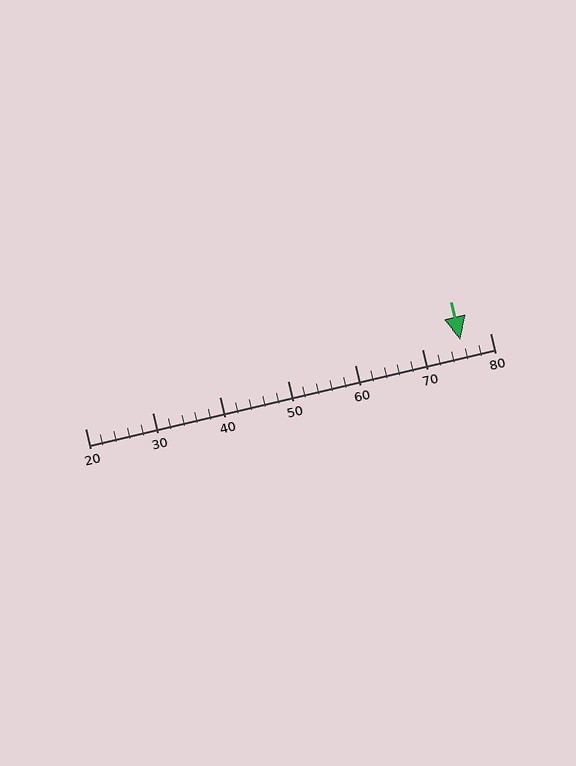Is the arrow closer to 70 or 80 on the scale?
The arrow is closer to 80.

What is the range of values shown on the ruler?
The ruler shows values from 20 to 80.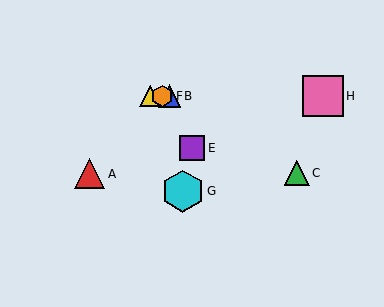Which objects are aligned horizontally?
Objects B, D, F, H are aligned horizontally.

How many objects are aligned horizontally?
4 objects (B, D, F, H) are aligned horizontally.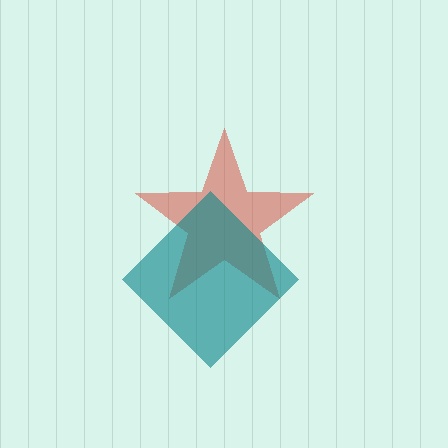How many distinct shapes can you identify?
There are 2 distinct shapes: a red star, a teal diamond.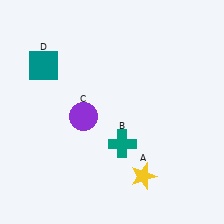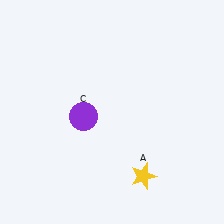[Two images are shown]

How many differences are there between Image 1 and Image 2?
There are 2 differences between the two images.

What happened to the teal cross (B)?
The teal cross (B) was removed in Image 2. It was in the bottom-right area of Image 1.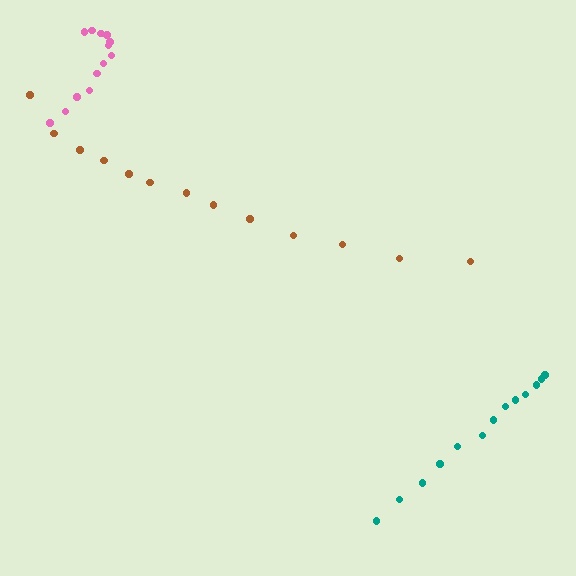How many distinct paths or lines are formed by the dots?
There are 3 distinct paths.